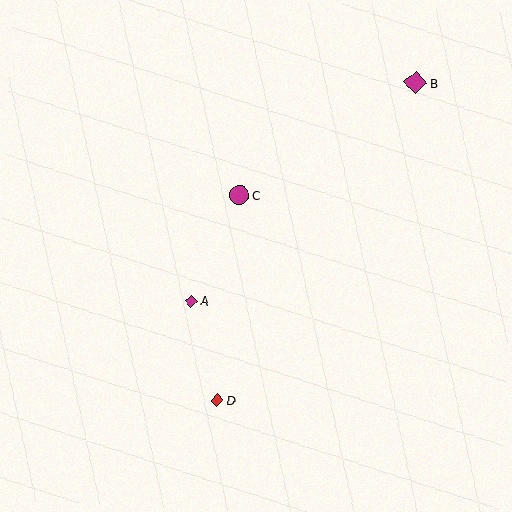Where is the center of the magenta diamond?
The center of the magenta diamond is at (415, 82).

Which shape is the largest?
The magenta diamond (labeled B) is the largest.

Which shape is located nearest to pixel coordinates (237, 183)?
The magenta circle (labeled C) at (239, 195) is nearest to that location.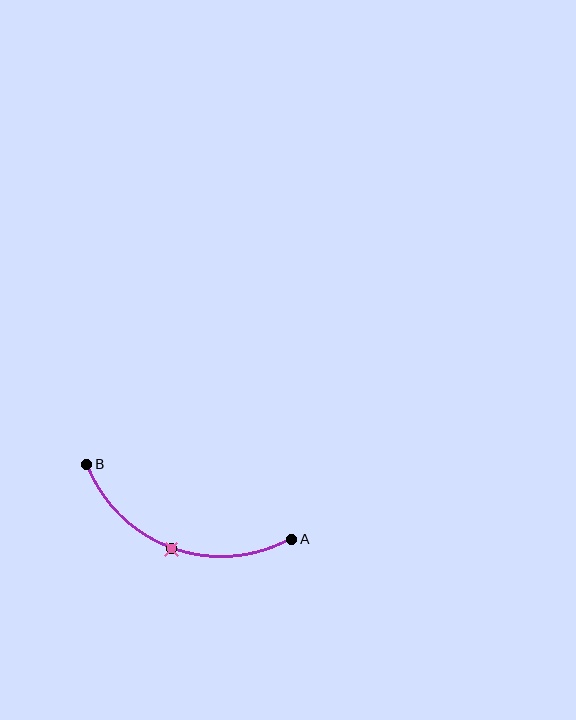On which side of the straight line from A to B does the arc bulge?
The arc bulges below the straight line connecting A and B.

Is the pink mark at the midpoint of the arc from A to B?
Yes. The pink mark lies on the arc at equal arc-length from both A and B — it is the arc midpoint.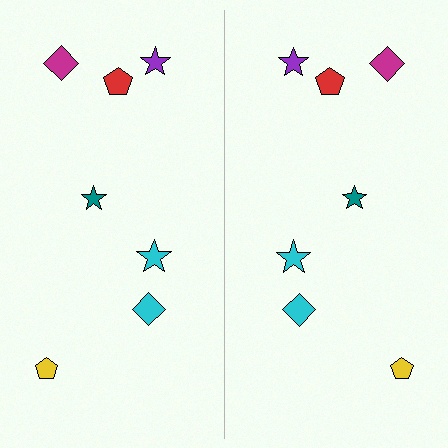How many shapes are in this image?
There are 14 shapes in this image.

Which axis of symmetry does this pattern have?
The pattern has a vertical axis of symmetry running through the center of the image.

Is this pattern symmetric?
Yes, this pattern has bilateral (reflection) symmetry.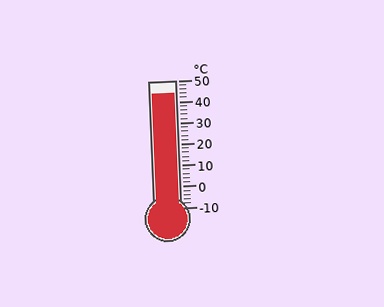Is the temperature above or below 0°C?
The temperature is above 0°C.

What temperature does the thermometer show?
The thermometer shows approximately 44°C.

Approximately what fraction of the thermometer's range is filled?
The thermometer is filled to approximately 90% of its range.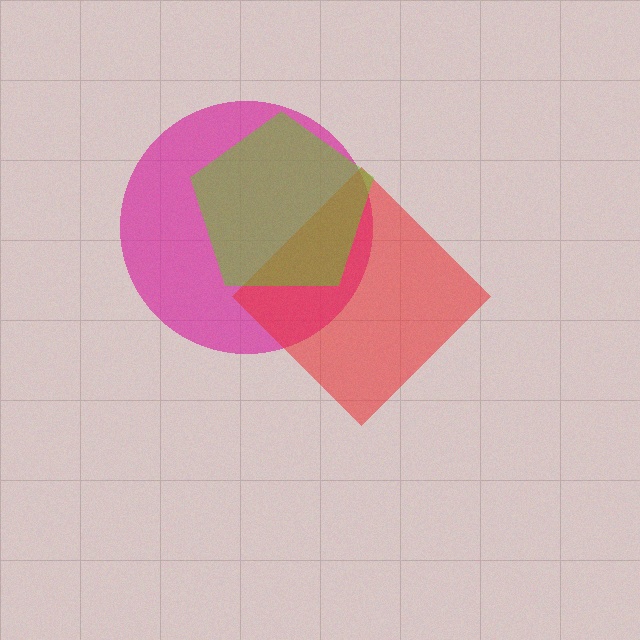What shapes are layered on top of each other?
The layered shapes are: a magenta circle, a red diamond, a lime pentagon.